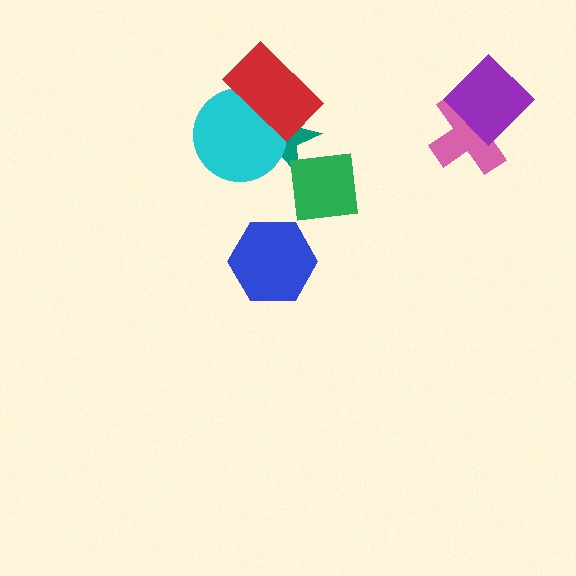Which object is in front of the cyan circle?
The red rectangle is in front of the cyan circle.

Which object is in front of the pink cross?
The purple diamond is in front of the pink cross.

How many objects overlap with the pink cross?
1 object overlaps with the pink cross.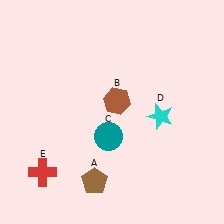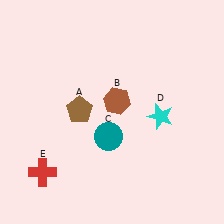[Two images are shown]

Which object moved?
The brown pentagon (A) moved up.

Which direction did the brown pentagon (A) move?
The brown pentagon (A) moved up.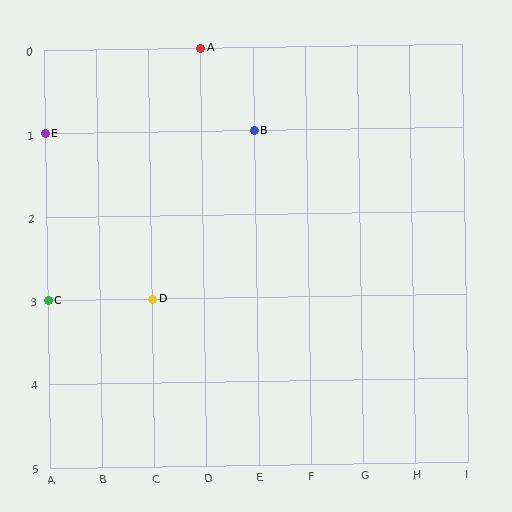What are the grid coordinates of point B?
Point B is at grid coordinates (E, 1).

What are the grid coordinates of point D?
Point D is at grid coordinates (C, 3).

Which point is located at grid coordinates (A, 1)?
Point E is at (A, 1).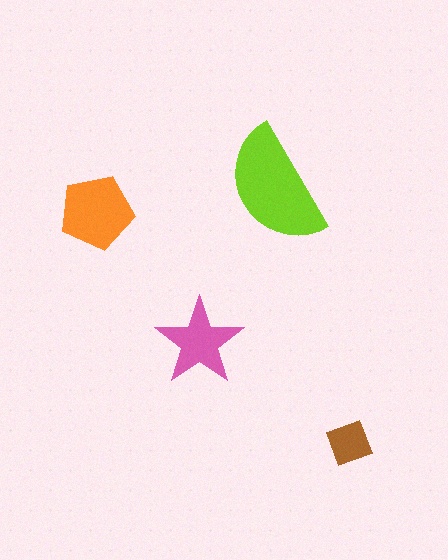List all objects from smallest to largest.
The brown square, the pink star, the orange pentagon, the lime semicircle.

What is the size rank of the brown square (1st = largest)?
4th.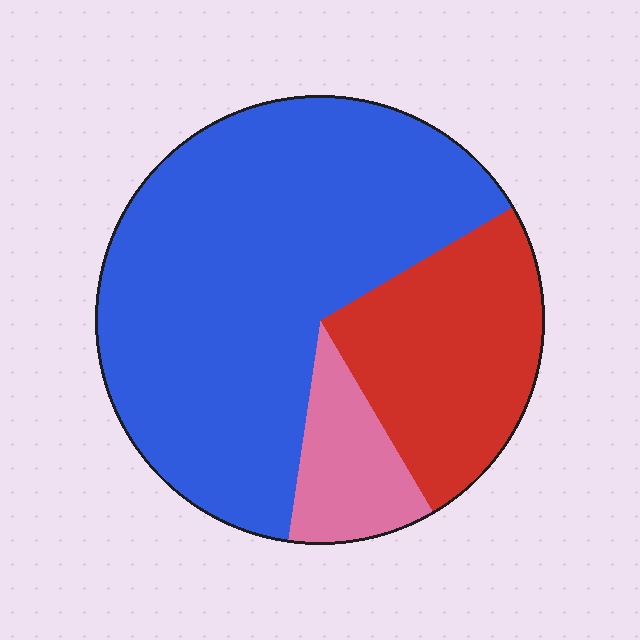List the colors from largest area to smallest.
From largest to smallest: blue, red, pink.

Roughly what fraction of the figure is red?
Red covers around 25% of the figure.